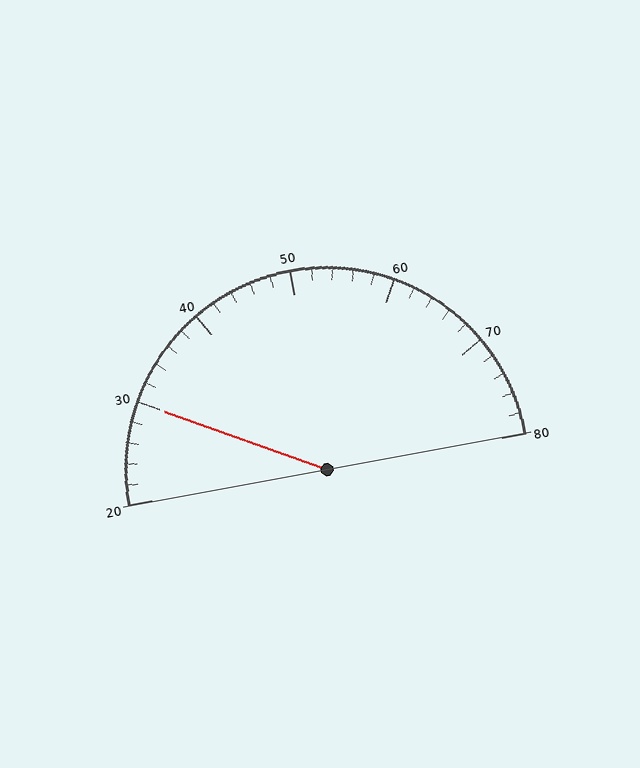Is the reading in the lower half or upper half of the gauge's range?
The reading is in the lower half of the range (20 to 80).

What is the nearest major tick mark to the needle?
The nearest major tick mark is 30.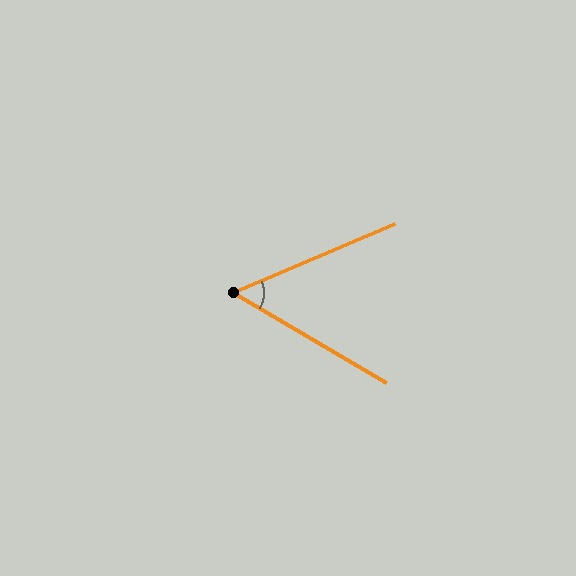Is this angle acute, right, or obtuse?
It is acute.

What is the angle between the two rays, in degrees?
Approximately 54 degrees.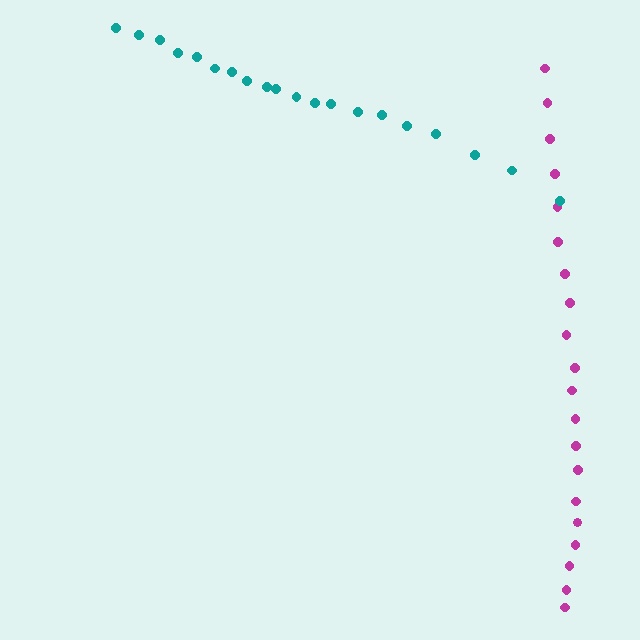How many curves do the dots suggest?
There are 2 distinct paths.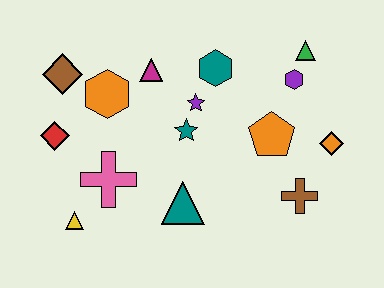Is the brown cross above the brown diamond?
No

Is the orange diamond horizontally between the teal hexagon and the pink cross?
No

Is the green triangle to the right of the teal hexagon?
Yes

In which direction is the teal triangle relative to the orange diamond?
The teal triangle is to the left of the orange diamond.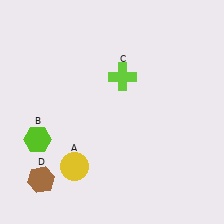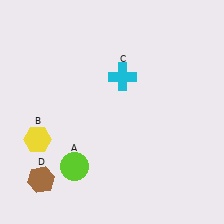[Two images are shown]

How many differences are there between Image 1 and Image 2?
There are 3 differences between the two images.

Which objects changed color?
A changed from yellow to lime. B changed from lime to yellow. C changed from lime to cyan.